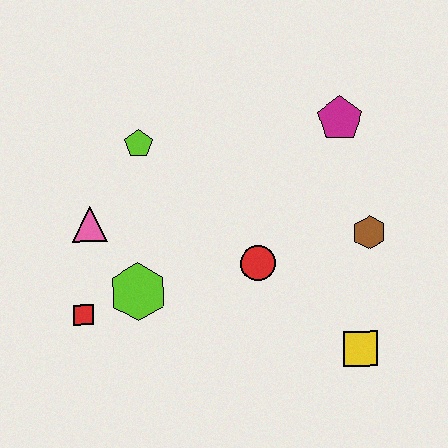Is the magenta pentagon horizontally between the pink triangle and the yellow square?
Yes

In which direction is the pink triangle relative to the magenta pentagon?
The pink triangle is to the left of the magenta pentagon.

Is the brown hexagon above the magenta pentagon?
No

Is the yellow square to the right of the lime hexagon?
Yes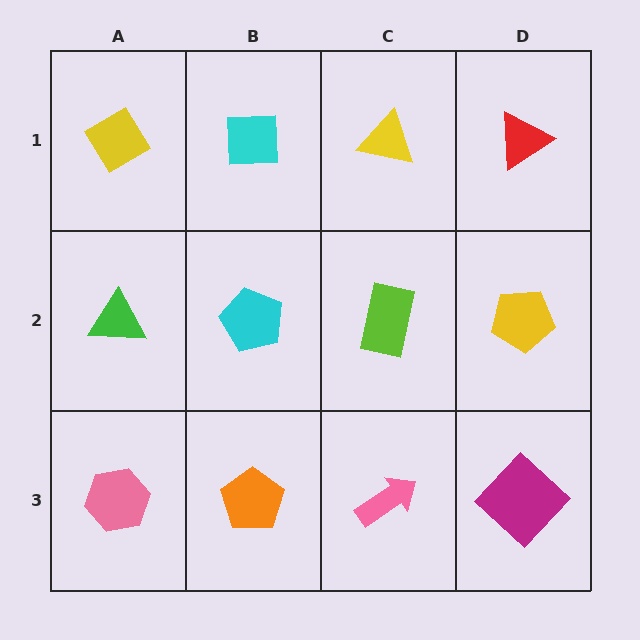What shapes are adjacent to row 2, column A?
A yellow diamond (row 1, column A), a pink hexagon (row 3, column A), a cyan pentagon (row 2, column B).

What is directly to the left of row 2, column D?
A lime rectangle.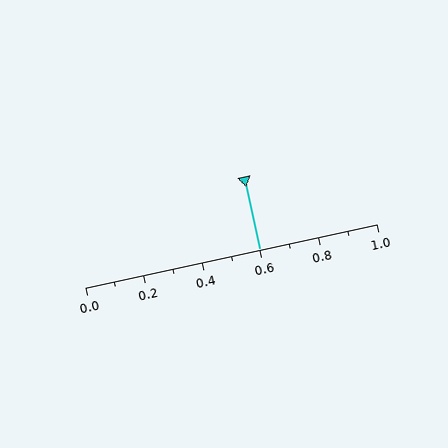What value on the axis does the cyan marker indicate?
The marker indicates approximately 0.6.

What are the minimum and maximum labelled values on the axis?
The axis runs from 0.0 to 1.0.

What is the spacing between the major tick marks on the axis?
The major ticks are spaced 0.2 apart.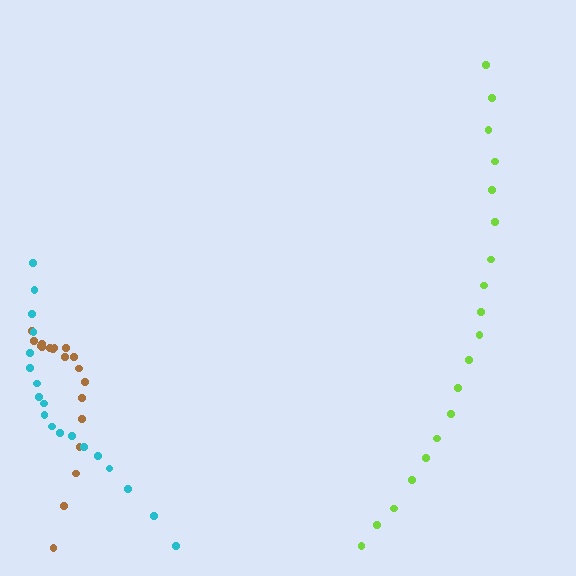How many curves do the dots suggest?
There are 3 distinct paths.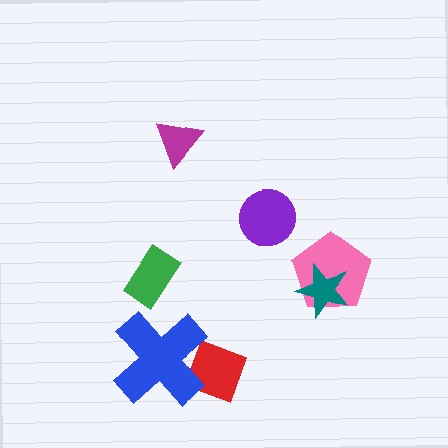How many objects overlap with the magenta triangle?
0 objects overlap with the magenta triangle.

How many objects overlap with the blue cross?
1 object overlaps with the blue cross.